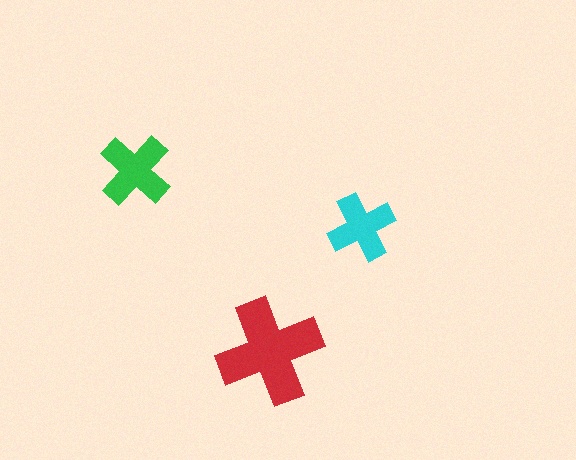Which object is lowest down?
The red cross is bottommost.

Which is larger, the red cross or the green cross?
The red one.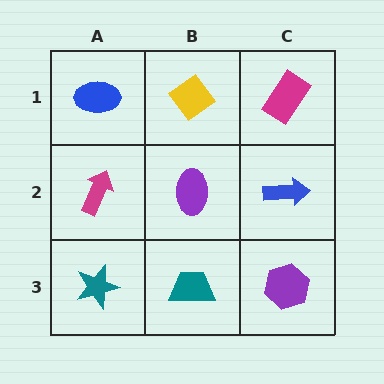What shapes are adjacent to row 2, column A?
A blue ellipse (row 1, column A), a teal star (row 3, column A), a purple ellipse (row 2, column B).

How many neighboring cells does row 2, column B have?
4.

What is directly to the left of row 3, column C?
A teal trapezoid.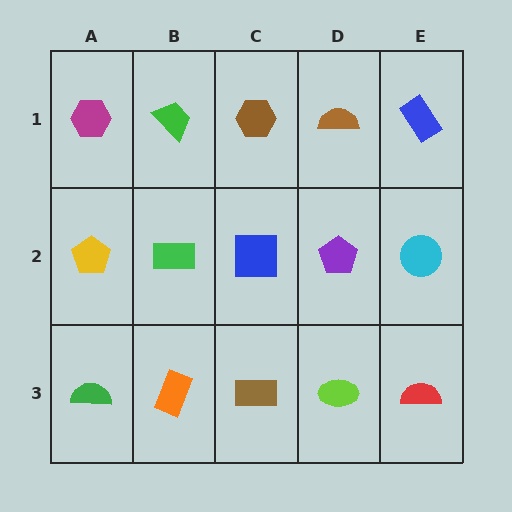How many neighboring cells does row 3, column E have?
2.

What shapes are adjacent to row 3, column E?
A cyan circle (row 2, column E), a lime ellipse (row 3, column D).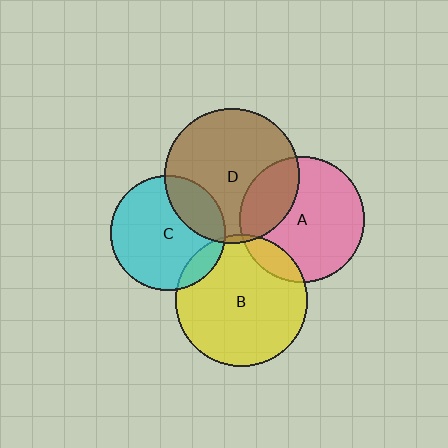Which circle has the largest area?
Circle D (brown).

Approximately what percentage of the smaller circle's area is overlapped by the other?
Approximately 5%.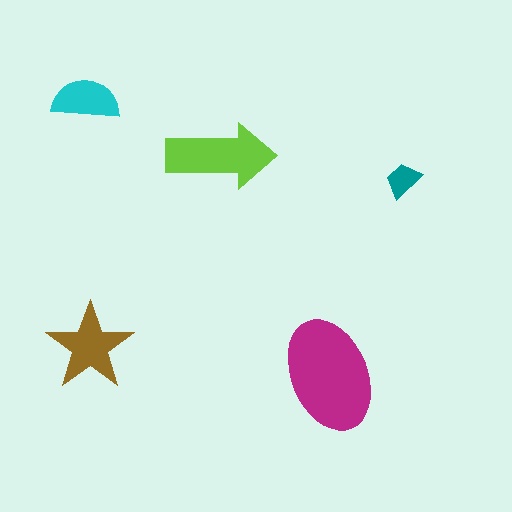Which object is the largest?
The magenta ellipse.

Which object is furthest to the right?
The teal trapezoid is rightmost.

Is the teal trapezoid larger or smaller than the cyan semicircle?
Smaller.